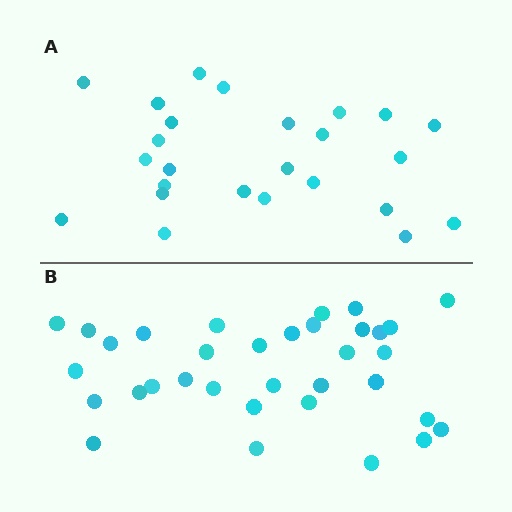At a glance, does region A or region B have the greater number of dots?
Region B (the bottom region) has more dots.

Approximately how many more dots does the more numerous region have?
Region B has roughly 8 or so more dots than region A.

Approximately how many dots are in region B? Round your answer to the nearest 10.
About 30 dots. (The exact count is 34, which rounds to 30.)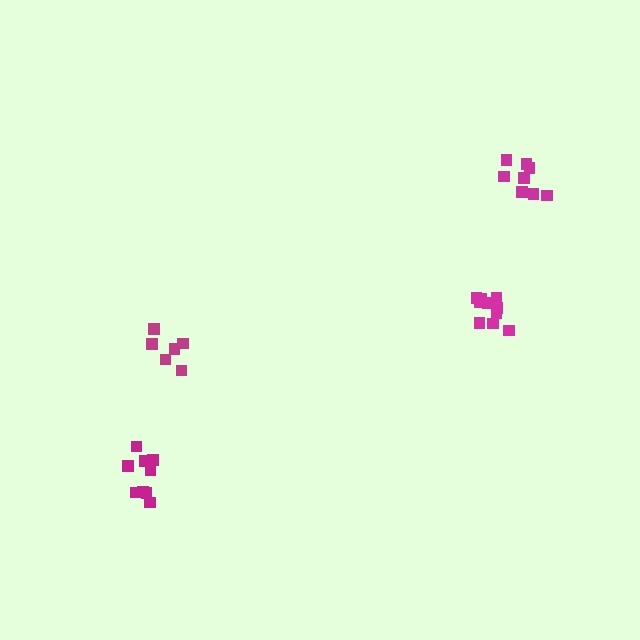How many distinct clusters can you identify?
There are 4 distinct clusters.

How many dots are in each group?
Group 1: 6 dots, Group 2: 8 dots, Group 3: 11 dots, Group 4: 9 dots (34 total).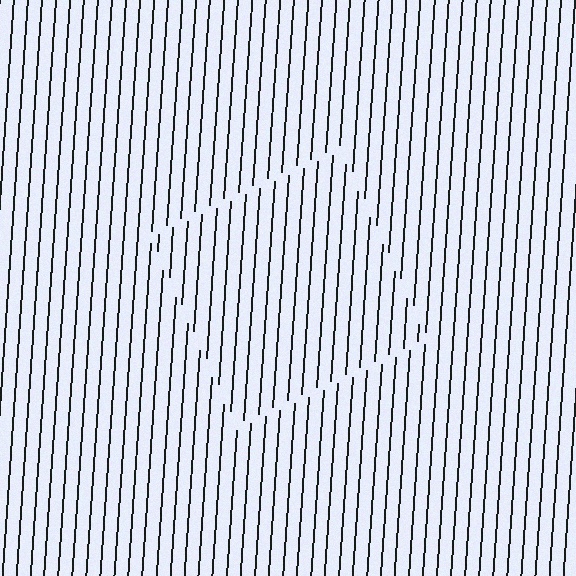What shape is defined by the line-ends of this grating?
An illusory square. The interior of the shape contains the same grating, shifted by half a period — the contour is defined by the phase discontinuity where line-ends from the inner and outer gratings abut.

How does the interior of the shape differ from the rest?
The interior of the shape contains the same grating, shifted by half a period — the contour is defined by the phase discontinuity where line-ends from the inner and outer gratings abut.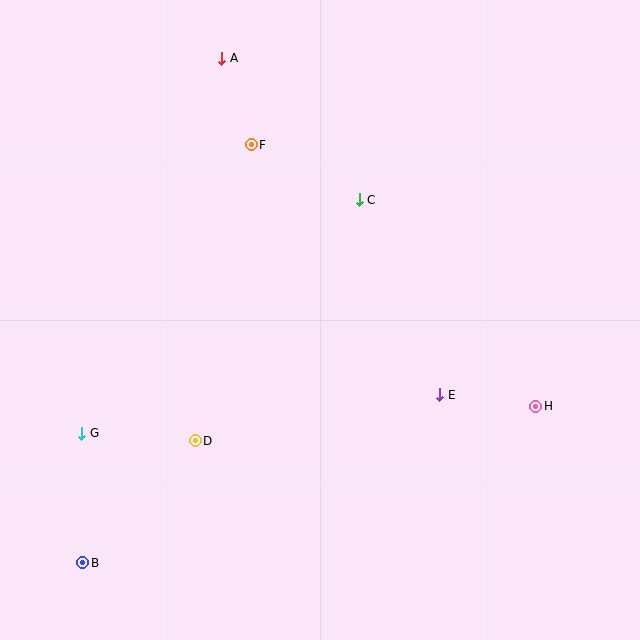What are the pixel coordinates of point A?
Point A is at (222, 58).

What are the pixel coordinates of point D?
Point D is at (195, 441).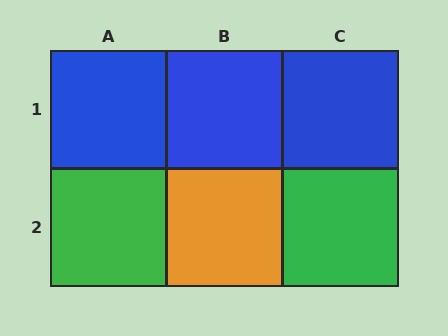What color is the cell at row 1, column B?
Blue.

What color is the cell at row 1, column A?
Blue.